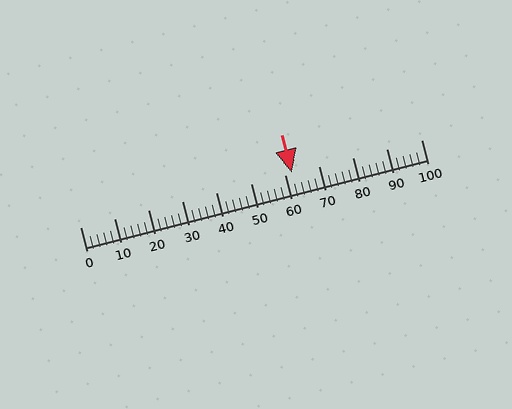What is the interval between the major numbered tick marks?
The major tick marks are spaced 10 units apart.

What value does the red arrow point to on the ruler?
The red arrow points to approximately 62.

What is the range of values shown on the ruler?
The ruler shows values from 0 to 100.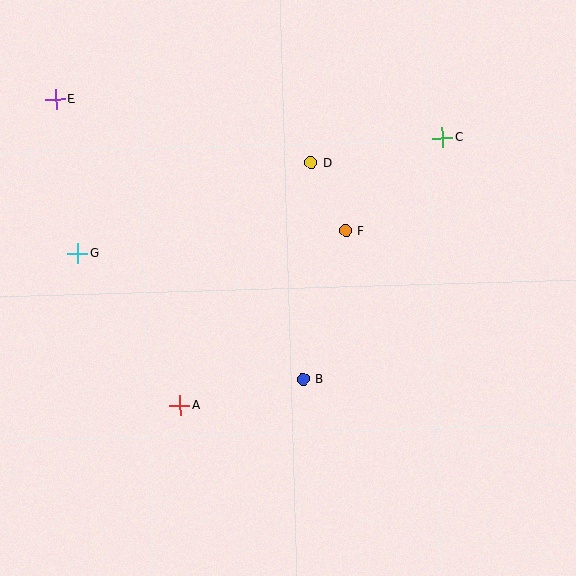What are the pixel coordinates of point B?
Point B is at (303, 379).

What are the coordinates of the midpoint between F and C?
The midpoint between F and C is at (394, 185).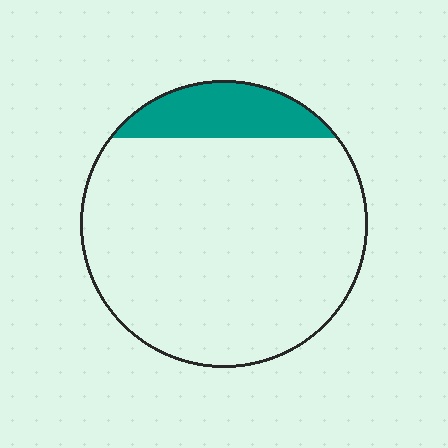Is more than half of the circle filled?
No.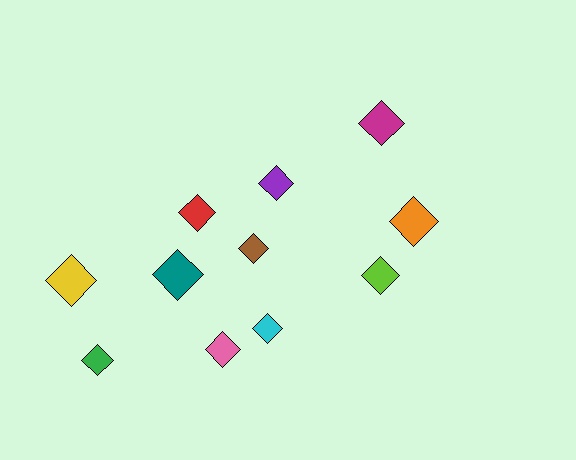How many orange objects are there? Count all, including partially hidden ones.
There is 1 orange object.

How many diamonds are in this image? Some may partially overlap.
There are 11 diamonds.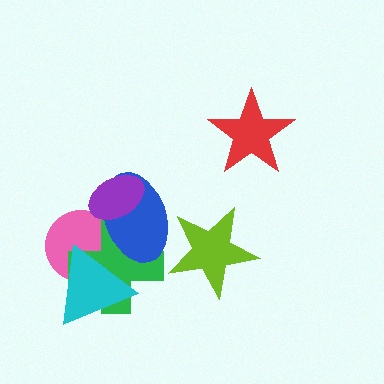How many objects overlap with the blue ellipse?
5 objects overlap with the blue ellipse.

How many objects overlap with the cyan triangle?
3 objects overlap with the cyan triangle.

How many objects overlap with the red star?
0 objects overlap with the red star.